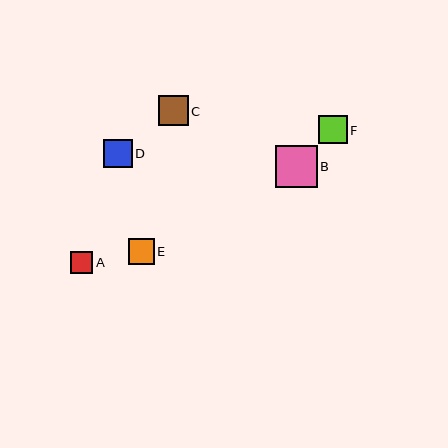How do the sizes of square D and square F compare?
Square D and square F are approximately the same size.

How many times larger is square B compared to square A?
Square B is approximately 1.9 times the size of square A.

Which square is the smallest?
Square A is the smallest with a size of approximately 22 pixels.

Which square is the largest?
Square B is the largest with a size of approximately 42 pixels.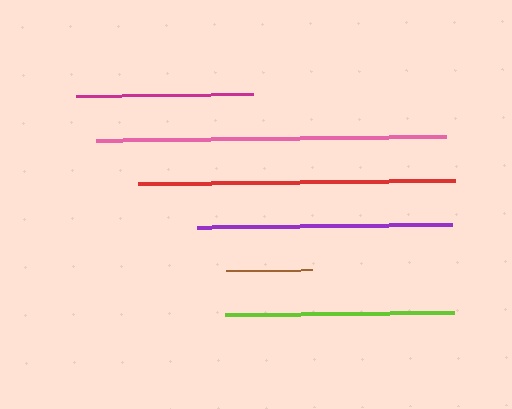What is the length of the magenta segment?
The magenta segment is approximately 177 pixels long.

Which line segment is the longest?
The pink line is the longest at approximately 350 pixels.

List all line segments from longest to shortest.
From longest to shortest: pink, red, purple, lime, magenta, brown.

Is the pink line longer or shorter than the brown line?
The pink line is longer than the brown line.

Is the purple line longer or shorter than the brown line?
The purple line is longer than the brown line.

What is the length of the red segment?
The red segment is approximately 317 pixels long.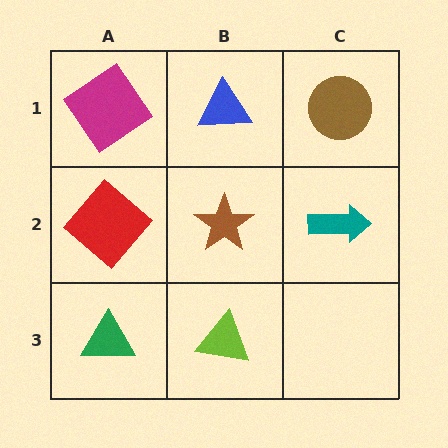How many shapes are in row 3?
2 shapes.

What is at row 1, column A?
A magenta diamond.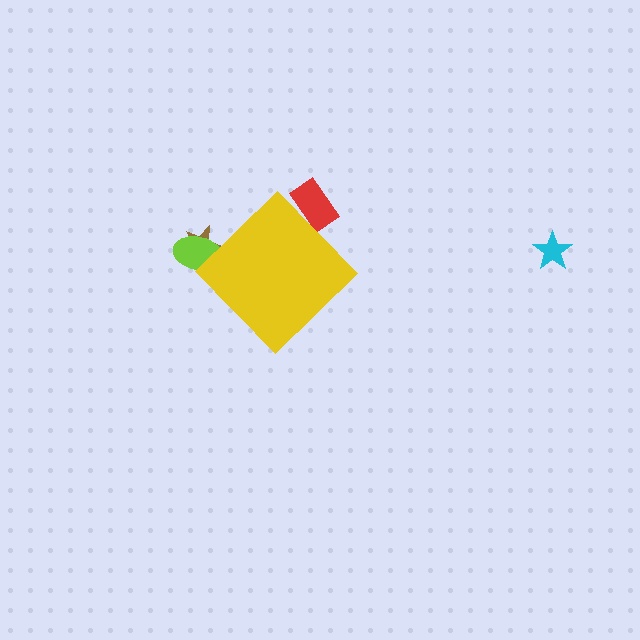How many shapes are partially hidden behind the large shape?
3 shapes are partially hidden.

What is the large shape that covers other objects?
A yellow diamond.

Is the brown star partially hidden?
Yes, the brown star is partially hidden behind the yellow diamond.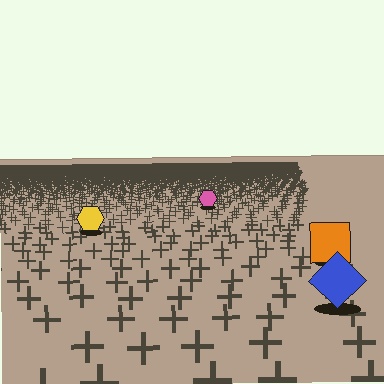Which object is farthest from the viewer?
The pink hexagon is farthest from the viewer. It appears smaller and the ground texture around it is denser.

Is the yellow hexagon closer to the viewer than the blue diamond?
No. The blue diamond is closer — you can tell from the texture gradient: the ground texture is coarser near it.